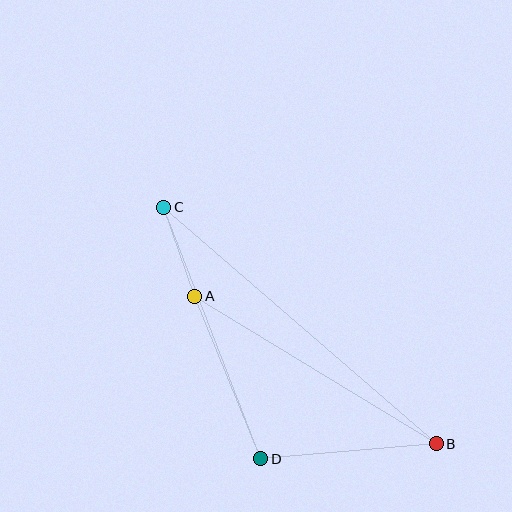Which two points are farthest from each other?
Points B and C are farthest from each other.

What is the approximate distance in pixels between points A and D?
The distance between A and D is approximately 176 pixels.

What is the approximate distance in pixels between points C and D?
The distance between C and D is approximately 270 pixels.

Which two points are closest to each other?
Points A and C are closest to each other.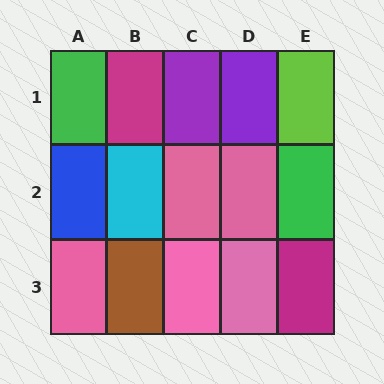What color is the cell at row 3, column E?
Magenta.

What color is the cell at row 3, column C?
Pink.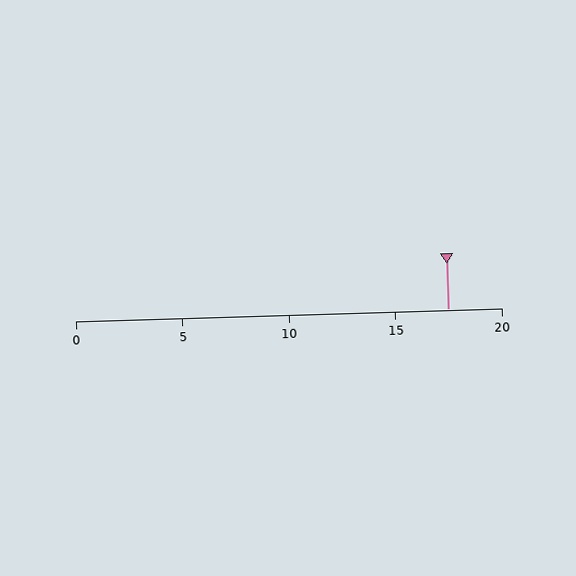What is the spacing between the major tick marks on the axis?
The major ticks are spaced 5 apart.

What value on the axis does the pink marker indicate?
The marker indicates approximately 17.5.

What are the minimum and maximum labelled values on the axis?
The axis runs from 0 to 20.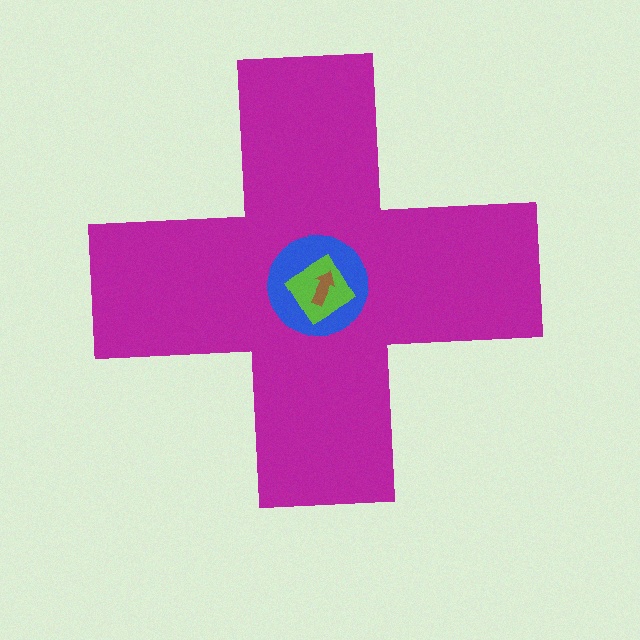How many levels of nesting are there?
4.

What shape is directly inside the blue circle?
The lime diamond.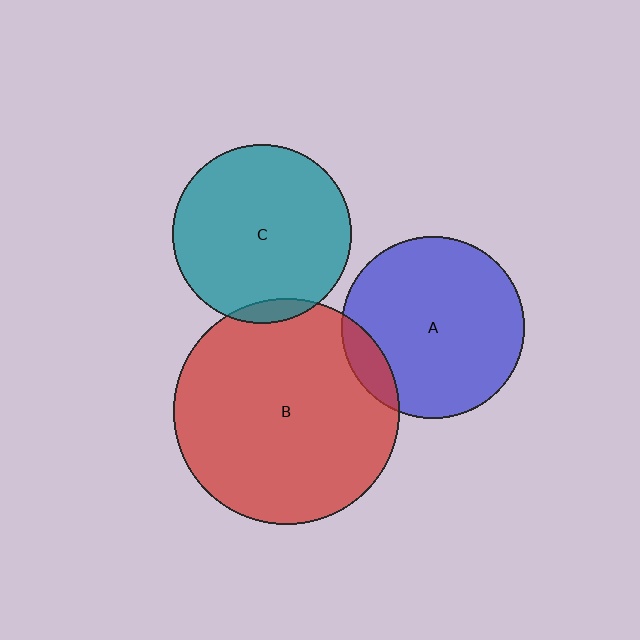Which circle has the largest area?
Circle B (red).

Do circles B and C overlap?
Yes.